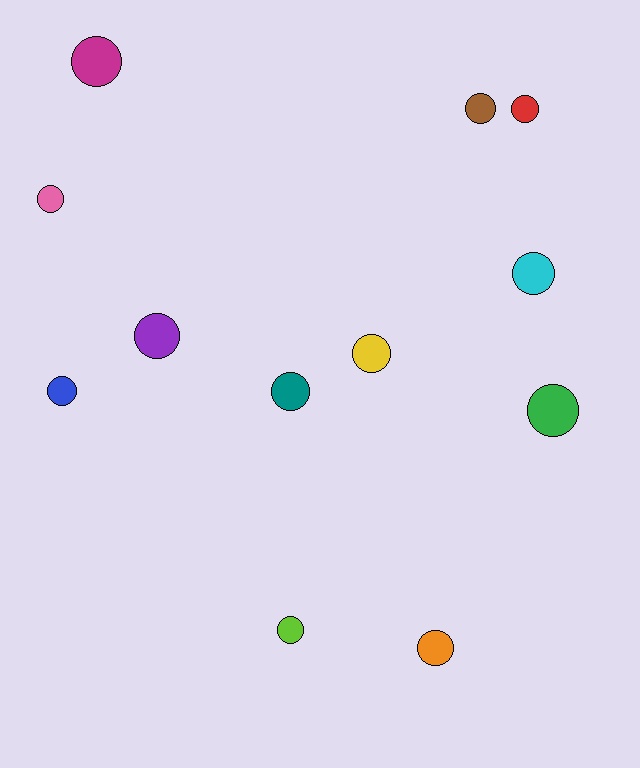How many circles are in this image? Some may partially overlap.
There are 12 circles.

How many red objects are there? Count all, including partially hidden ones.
There is 1 red object.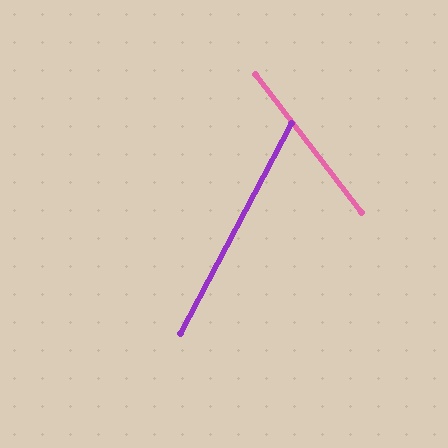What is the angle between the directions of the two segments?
Approximately 65 degrees.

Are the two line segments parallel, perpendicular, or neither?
Neither parallel nor perpendicular — they differ by about 65°.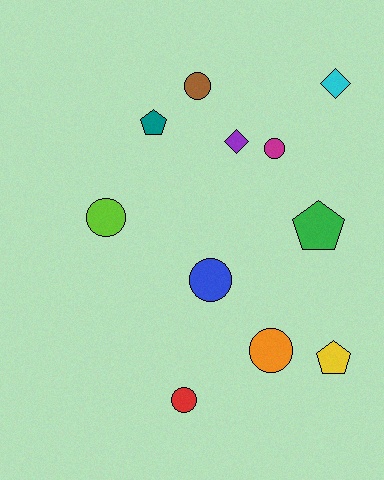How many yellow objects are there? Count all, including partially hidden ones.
There is 1 yellow object.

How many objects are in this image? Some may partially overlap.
There are 11 objects.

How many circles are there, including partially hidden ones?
There are 6 circles.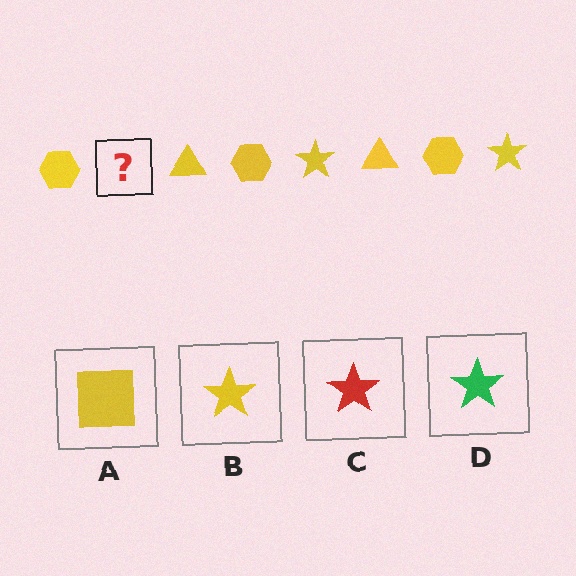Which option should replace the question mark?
Option B.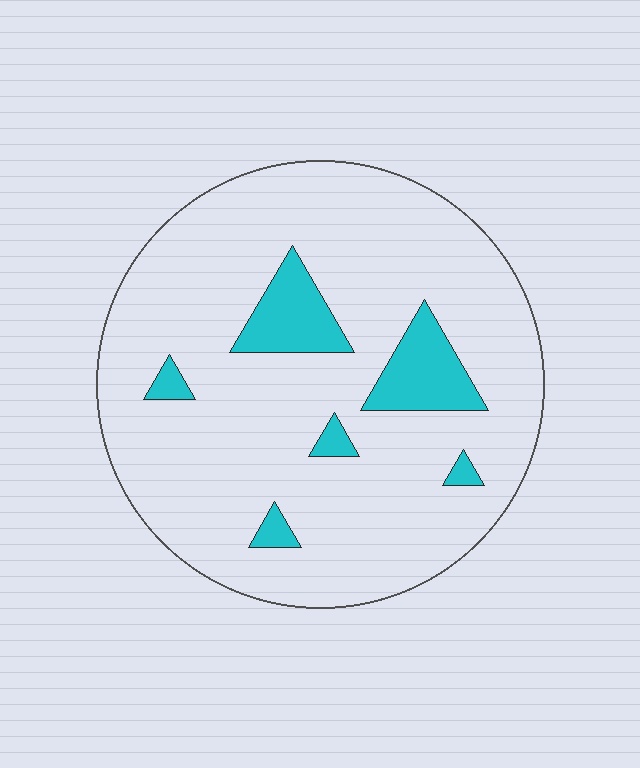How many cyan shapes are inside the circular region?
6.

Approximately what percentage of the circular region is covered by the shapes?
Approximately 10%.